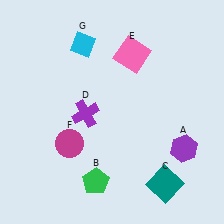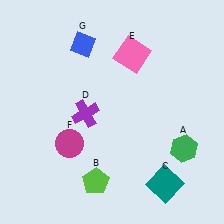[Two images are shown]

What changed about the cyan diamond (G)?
In Image 1, G is cyan. In Image 2, it changed to blue.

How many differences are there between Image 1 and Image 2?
There are 3 differences between the two images.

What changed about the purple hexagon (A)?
In Image 1, A is purple. In Image 2, it changed to green.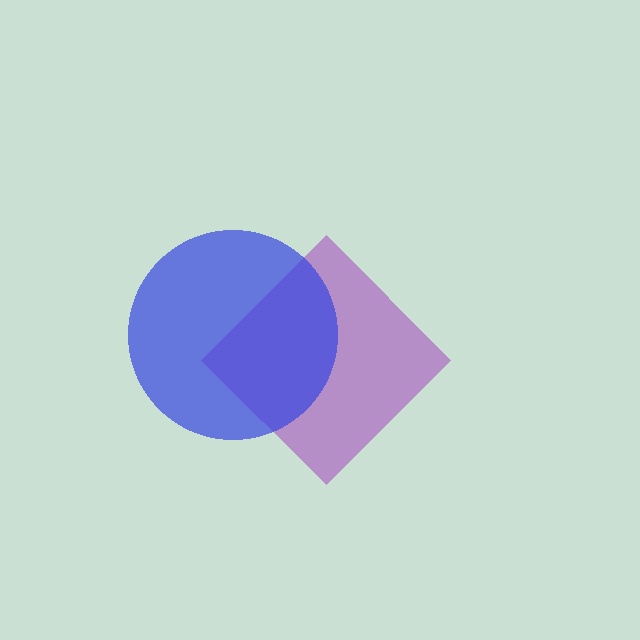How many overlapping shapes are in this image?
There are 2 overlapping shapes in the image.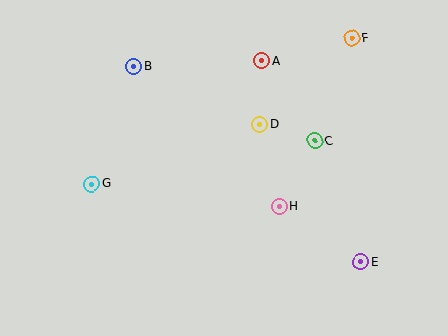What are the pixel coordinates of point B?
Point B is at (134, 66).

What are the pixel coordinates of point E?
Point E is at (361, 262).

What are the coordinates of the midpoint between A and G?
The midpoint between A and G is at (177, 122).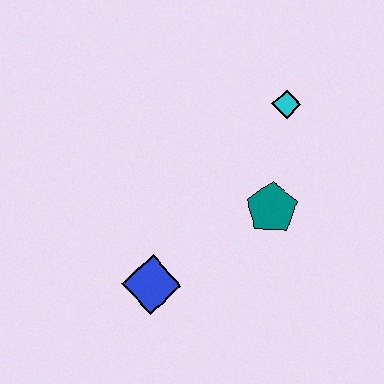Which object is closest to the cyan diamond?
The teal pentagon is closest to the cyan diamond.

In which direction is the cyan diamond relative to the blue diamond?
The cyan diamond is above the blue diamond.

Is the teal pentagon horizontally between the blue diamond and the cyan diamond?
Yes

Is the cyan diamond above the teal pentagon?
Yes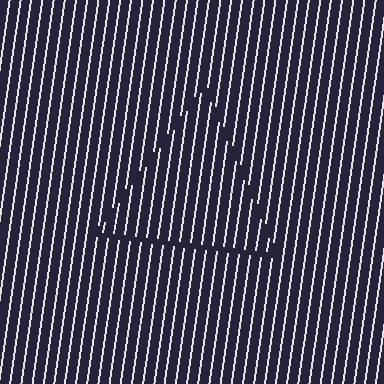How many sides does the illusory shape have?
3 sides — the line-ends trace a triangle.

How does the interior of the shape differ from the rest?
The interior of the shape contains the same grating, shifted by half a period — the contour is defined by the phase discontinuity where line-ends from the inner and outer gratings abut.